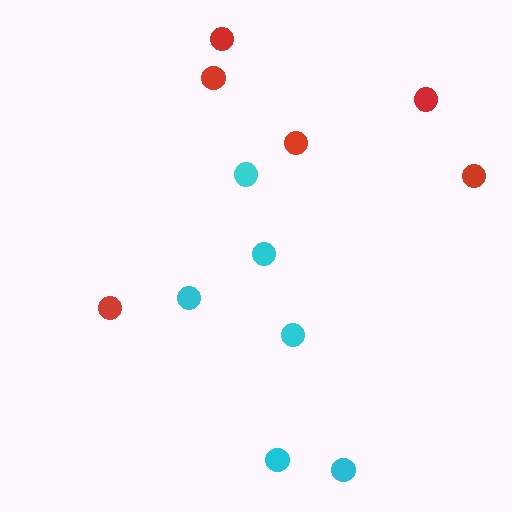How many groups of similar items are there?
There are 2 groups: one group of red circles (6) and one group of cyan circles (6).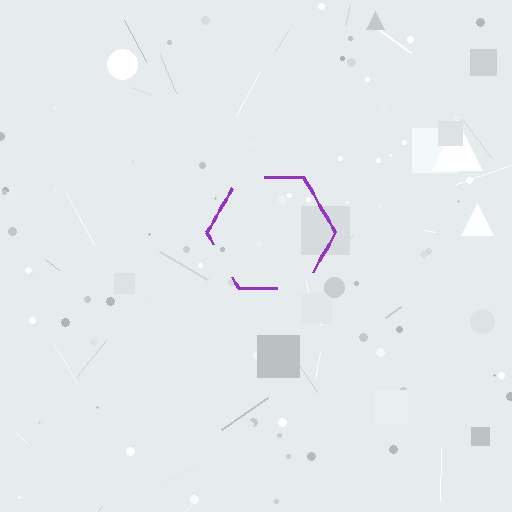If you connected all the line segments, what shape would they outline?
They would outline a hexagon.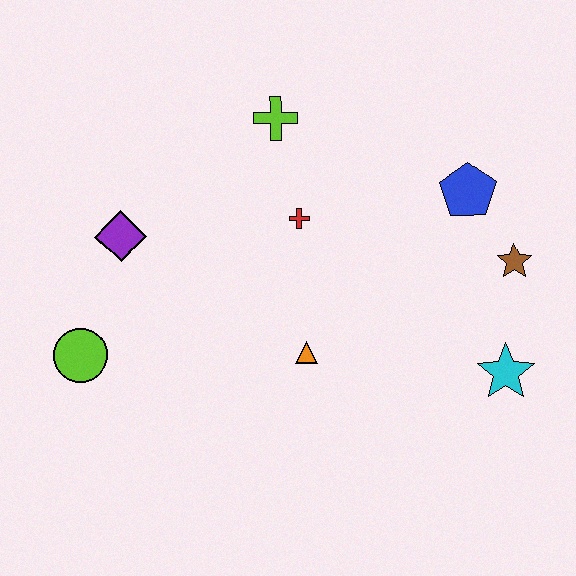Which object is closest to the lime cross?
The red cross is closest to the lime cross.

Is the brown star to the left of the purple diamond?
No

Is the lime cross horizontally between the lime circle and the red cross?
Yes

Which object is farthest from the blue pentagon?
The lime circle is farthest from the blue pentagon.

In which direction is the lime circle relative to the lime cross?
The lime circle is below the lime cross.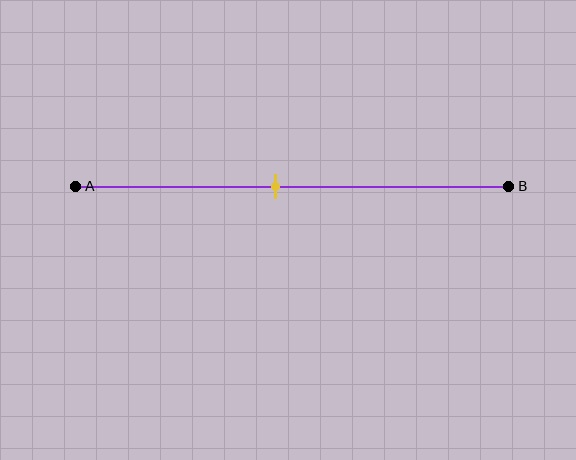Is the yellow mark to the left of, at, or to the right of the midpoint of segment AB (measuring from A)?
The yellow mark is to the left of the midpoint of segment AB.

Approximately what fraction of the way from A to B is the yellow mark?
The yellow mark is approximately 45% of the way from A to B.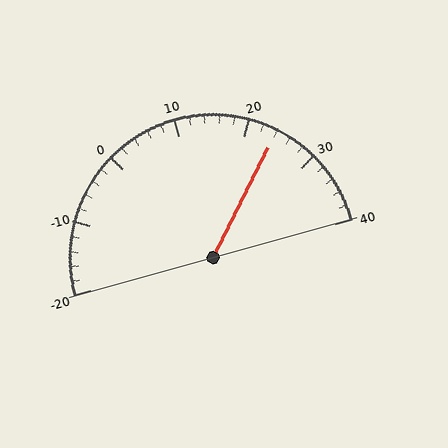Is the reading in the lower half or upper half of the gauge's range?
The reading is in the upper half of the range (-20 to 40).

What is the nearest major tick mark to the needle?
The nearest major tick mark is 20.